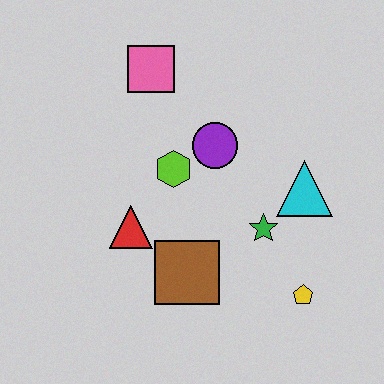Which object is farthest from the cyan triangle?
The pink square is farthest from the cyan triangle.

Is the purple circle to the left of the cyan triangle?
Yes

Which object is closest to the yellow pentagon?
The green star is closest to the yellow pentagon.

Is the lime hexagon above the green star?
Yes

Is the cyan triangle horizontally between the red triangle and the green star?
No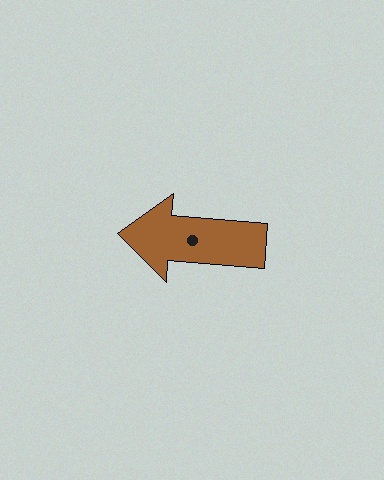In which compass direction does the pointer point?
West.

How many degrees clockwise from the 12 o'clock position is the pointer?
Approximately 275 degrees.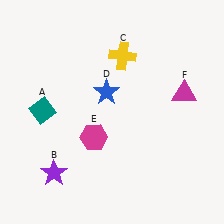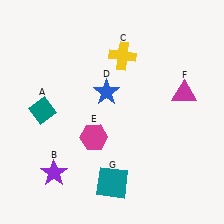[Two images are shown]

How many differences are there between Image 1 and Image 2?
There is 1 difference between the two images.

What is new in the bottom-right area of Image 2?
A teal square (G) was added in the bottom-right area of Image 2.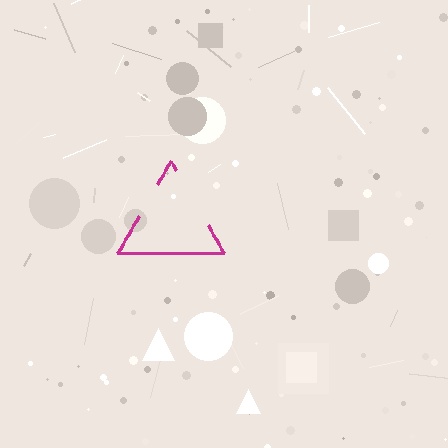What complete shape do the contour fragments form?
The contour fragments form a triangle.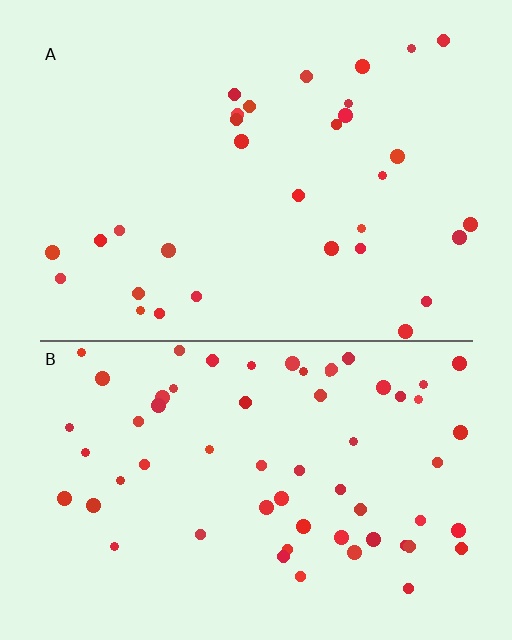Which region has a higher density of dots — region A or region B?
B (the bottom).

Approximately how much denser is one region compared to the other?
Approximately 1.9× — region B over region A.